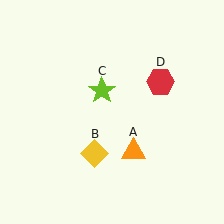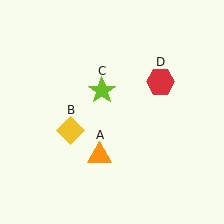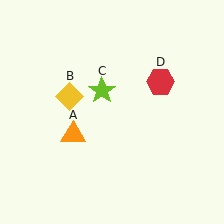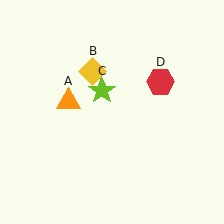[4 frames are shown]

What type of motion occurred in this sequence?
The orange triangle (object A), yellow diamond (object B) rotated clockwise around the center of the scene.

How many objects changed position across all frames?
2 objects changed position: orange triangle (object A), yellow diamond (object B).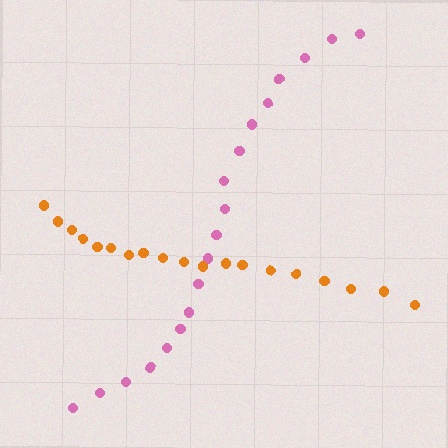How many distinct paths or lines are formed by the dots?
There are 2 distinct paths.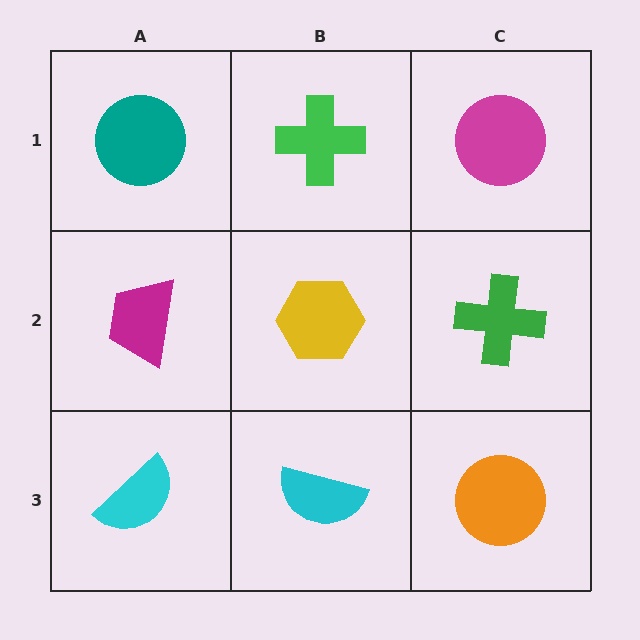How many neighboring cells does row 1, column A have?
2.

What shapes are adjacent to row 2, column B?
A green cross (row 1, column B), a cyan semicircle (row 3, column B), a magenta trapezoid (row 2, column A), a green cross (row 2, column C).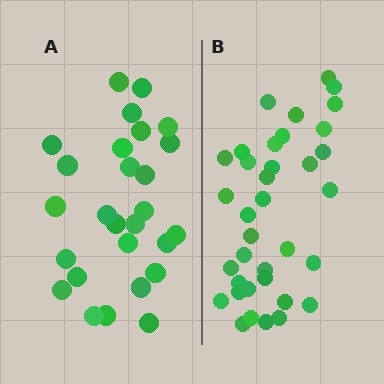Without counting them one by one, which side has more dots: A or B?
Region B (the right region) has more dots.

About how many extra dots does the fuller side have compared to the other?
Region B has roughly 8 or so more dots than region A.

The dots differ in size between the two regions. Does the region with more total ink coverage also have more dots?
No. Region A has more total ink coverage because its dots are larger, but region B actually contains more individual dots. Total area can be misleading — the number of items is what matters here.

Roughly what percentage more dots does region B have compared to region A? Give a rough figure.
About 35% more.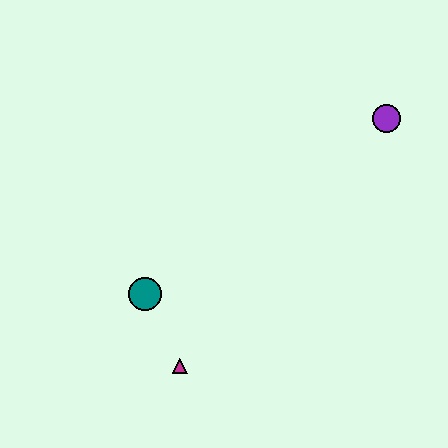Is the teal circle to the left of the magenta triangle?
Yes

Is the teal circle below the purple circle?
Yes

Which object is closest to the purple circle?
The teal circle is closest to the purple circle.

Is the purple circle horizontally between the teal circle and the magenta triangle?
No